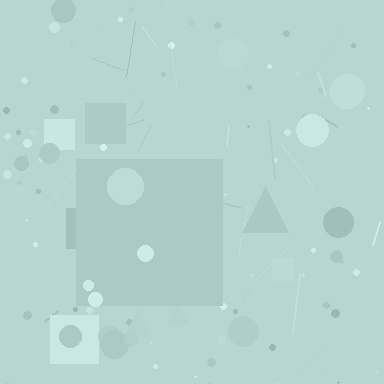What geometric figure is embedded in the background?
A square is embedded in the background.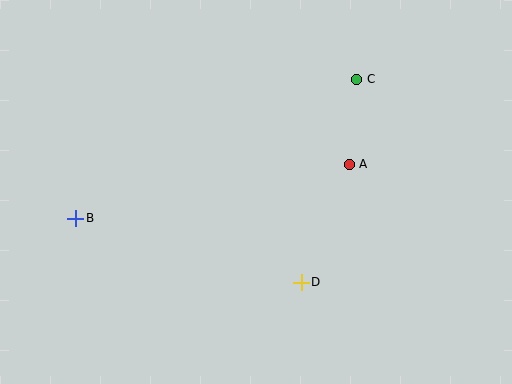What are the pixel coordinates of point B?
Point B is at (76, 218).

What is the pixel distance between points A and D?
The distance between A and D is 127 pixels.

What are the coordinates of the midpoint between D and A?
The midpoint between D and A is at (325, 223).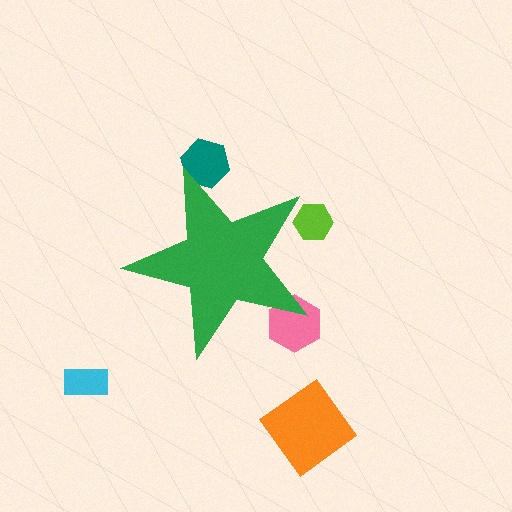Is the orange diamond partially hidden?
No, the orange diamond is fully visible.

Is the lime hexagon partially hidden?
Yes, the lime hexagon is partially hidden behind the green star.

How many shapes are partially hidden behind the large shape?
3 shapes are partially hidden.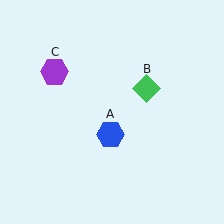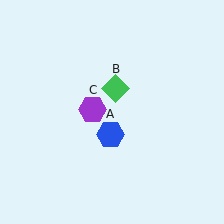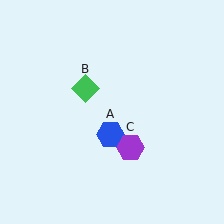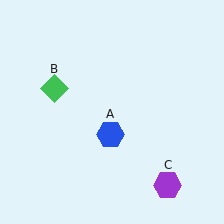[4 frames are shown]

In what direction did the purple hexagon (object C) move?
The purple hexagon (object C) moved down and to the right.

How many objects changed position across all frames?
2 objects changed position: green diamond (object B), purple hexagon (object C).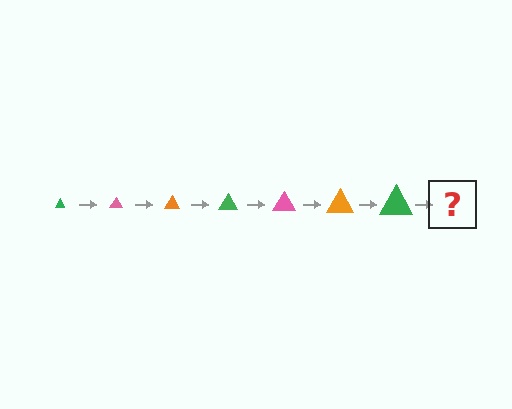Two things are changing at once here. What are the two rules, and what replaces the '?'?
The two rules are that the triangle grows larger each step and the color cycles through green, pink, and orange. The '?' should be a pink triangle, larger than the previous one.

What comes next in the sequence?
The next element should be a pink triangle, larger than the previous one.